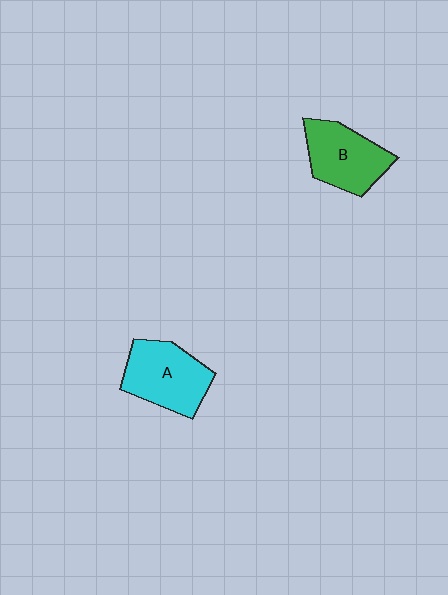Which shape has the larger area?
Shape A (cyan).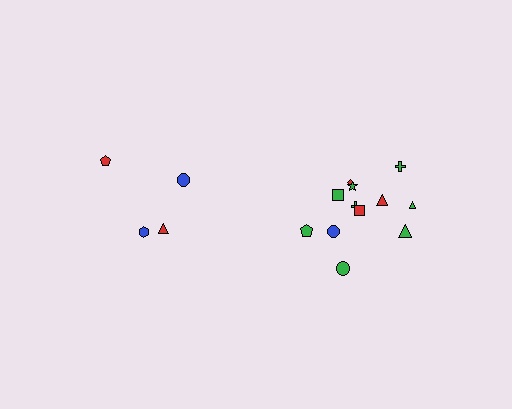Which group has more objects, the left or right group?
The right group.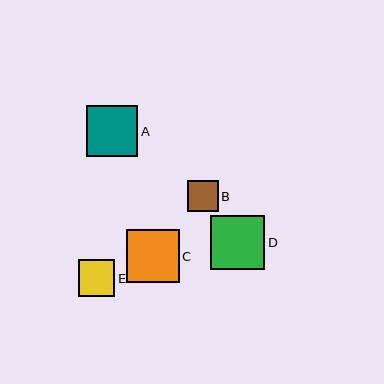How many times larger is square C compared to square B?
Square C is approximately 1.7 times the size of square B.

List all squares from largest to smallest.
From largest to smallest: D, C, A, E, B.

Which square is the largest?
Square D is the largest with a size of approximately 54 pixels.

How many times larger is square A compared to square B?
Square A is approximately 1.7 times the size of square B.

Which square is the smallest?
Square B is the smallest with a size of approximately 31 pixels.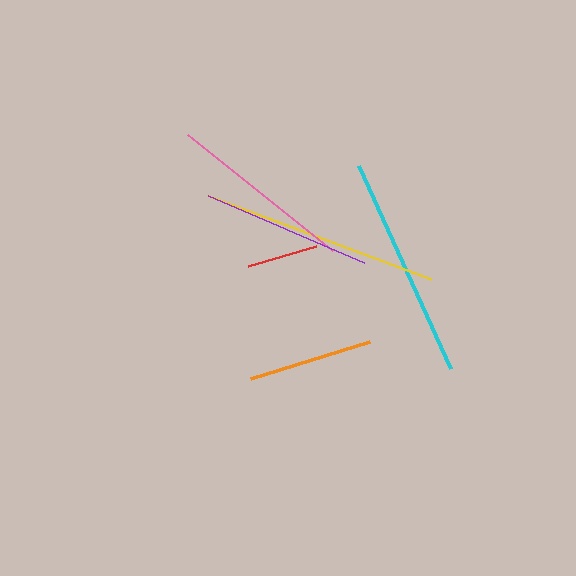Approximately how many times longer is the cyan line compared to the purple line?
The cyan line is approximately 1.3 times the length of the purple line.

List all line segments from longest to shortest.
From longest to shortest: yellow, cyan, pink, purple, orange, red.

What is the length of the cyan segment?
The cyan segment is approximately 223 pixels long.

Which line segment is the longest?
The yellow line is the longest at approximately 237 pixels.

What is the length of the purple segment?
The purple segment is approximately 170 pixels long.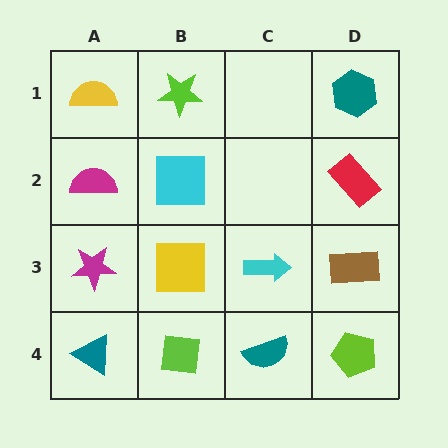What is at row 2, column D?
A red rectangle.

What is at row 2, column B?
A cyan square.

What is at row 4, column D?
A lime pentagon.